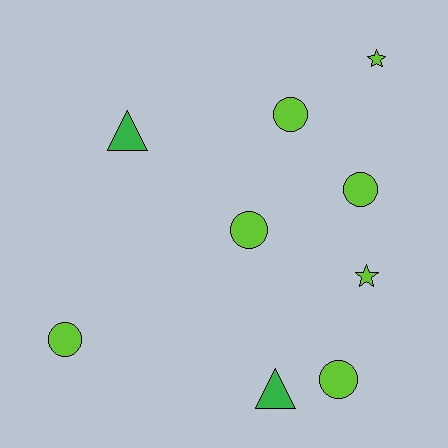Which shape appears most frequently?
Circle, with 5 objects.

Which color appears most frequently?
Lime, with 7 objects.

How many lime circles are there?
There are 5 lime circles.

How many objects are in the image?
There are 9 objects.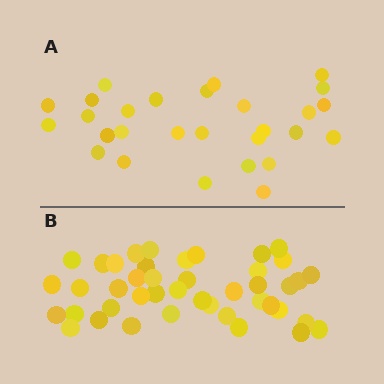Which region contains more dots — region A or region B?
Region B (the bottom region) has more dots.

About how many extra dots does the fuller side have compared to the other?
Region B has approximately 15 more dots than region A.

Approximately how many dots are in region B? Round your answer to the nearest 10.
About 40 dots. (The exact count is 43, which rounds to 40.)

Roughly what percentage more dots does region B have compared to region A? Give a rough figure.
About 55% more.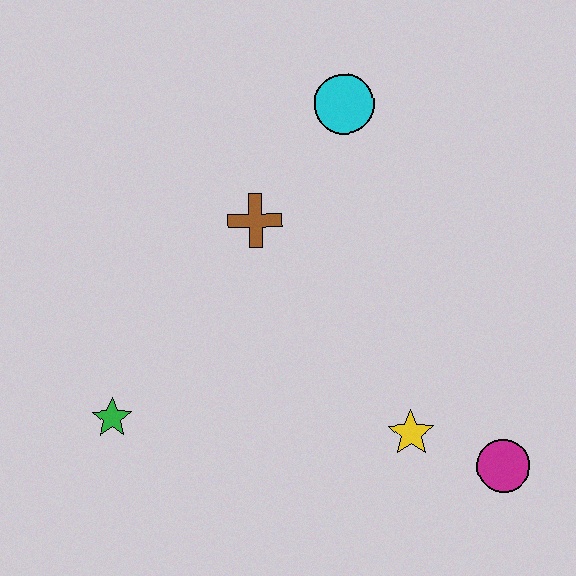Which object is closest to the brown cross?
The cyan circle is closest to the brown cross.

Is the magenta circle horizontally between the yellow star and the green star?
No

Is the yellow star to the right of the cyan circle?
Yes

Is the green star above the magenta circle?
Yes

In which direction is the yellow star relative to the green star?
The yellow star is to the right of the green star.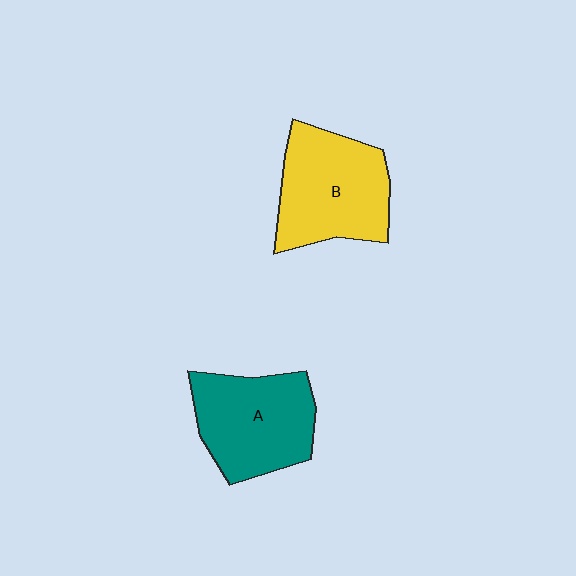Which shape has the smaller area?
Shape A (teal).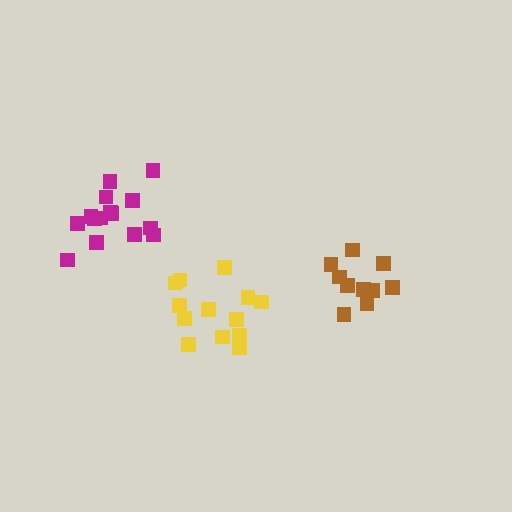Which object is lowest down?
The yellow cluster is bottommost.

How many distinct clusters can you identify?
There are 3 distinct clusters.